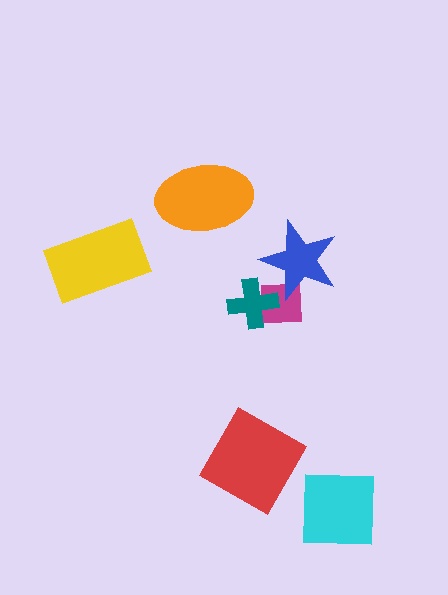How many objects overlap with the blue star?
1 object overlaps with the blue star.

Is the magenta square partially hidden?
Yes, it is partially covered by another shape.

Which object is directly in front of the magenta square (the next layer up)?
The blue star is directly in front of the magenta square.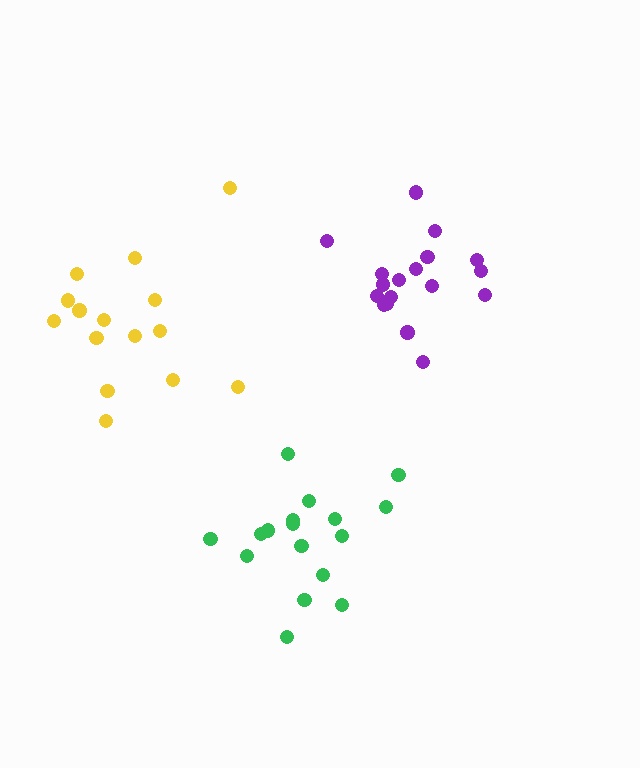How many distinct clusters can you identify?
There are 3 distinct clusters.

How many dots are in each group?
Group 1: 18 dots, Group 2: 15 dots, Group 3: 17 dots (50 total).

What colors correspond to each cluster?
The clusters are colored: purple, yellow, green.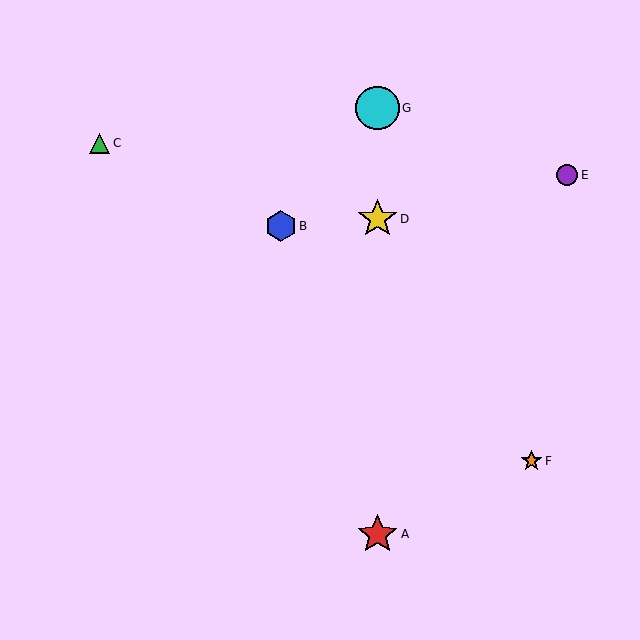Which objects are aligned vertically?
Objects A, D, G are aligned vertically.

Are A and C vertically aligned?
No, A is at x≈378 and C is at x≈100.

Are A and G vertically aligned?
Yes, both are at x≈378.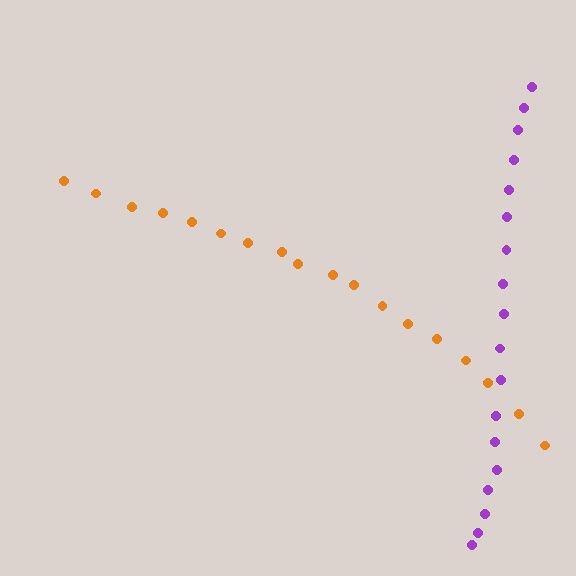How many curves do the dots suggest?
There are 2 distinct paths.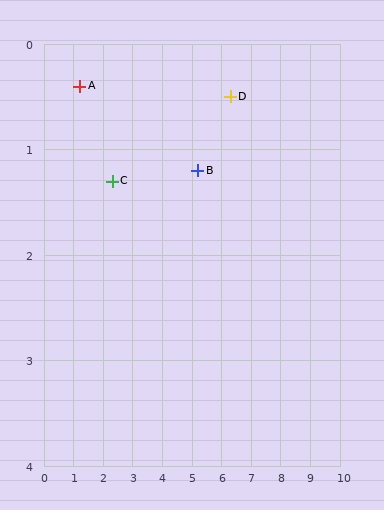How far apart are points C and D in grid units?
Points C and D are about 4.1 grid units apart.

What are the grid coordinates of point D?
Point D is at approximately (6.3, 0.5).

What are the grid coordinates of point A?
Point A is at approximately (1.2, 0.4).